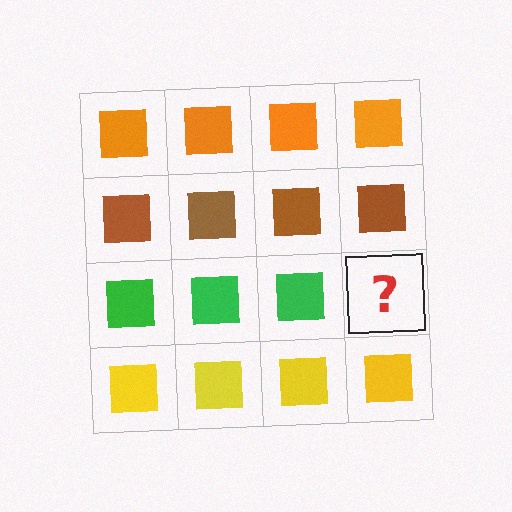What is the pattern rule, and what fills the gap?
The rule is that each row has a consistent color. The gap should be filled with a green square.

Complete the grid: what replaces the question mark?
The question mark should be replaced with a green square.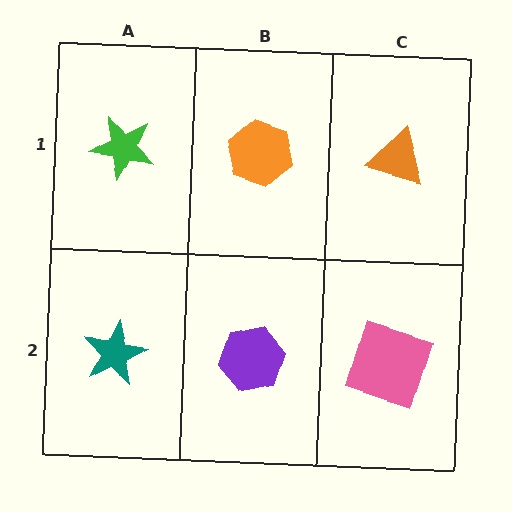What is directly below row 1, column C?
A pink square.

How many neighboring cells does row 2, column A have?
2.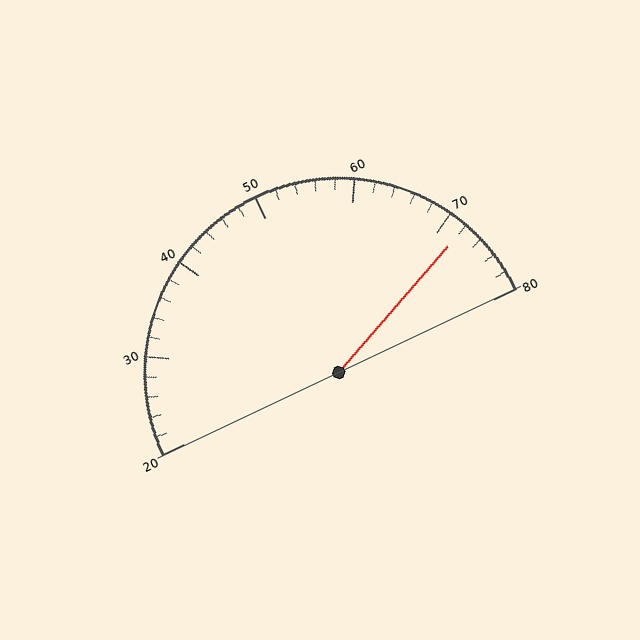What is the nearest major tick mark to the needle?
The nearest major tick mark is 70.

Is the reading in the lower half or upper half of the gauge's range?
The reading is in the upper half of the range (20 to 80).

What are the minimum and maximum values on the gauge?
The gauge ranges from 20 to 80.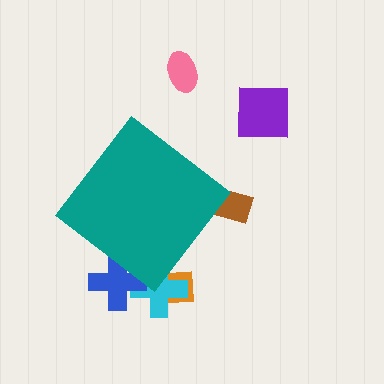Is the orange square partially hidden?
Yes, the orange square is partially hidden behind the teal diamond.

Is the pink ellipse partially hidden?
No, the pink ellipse is fully visible.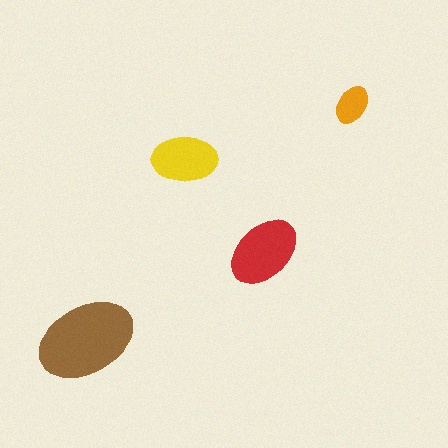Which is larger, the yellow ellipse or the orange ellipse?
The yellow one.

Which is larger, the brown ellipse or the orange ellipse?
The brown one.